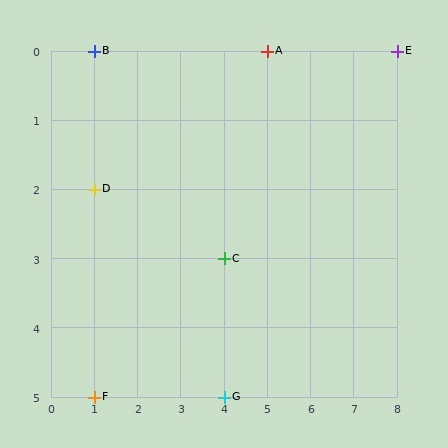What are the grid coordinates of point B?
Point B is at grid coordinates (1, 0).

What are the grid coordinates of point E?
Point E is at grid coordinates (8, 0).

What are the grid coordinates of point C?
Point C is at grid coordinates (4, 3).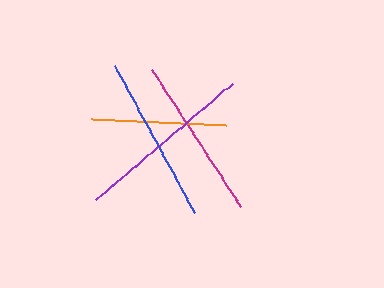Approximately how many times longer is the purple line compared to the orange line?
The purple line is approximately 1.3 times the length of the orange line.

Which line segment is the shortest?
The orange line is the shortest at approximately 135 pixels.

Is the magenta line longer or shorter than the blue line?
The blue line is longer than the magenta line.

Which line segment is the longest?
The purple line is the longest at approximately 179 pixels.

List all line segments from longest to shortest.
From longest to shortest: purple, blue, magenta, orange.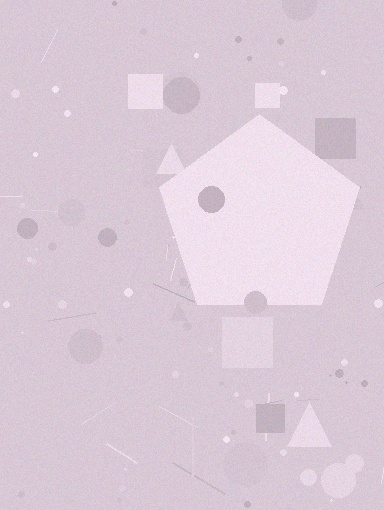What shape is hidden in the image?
A pentagon is hidden in the image.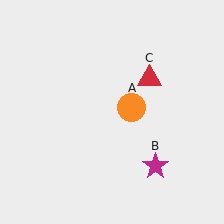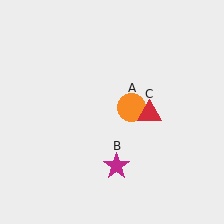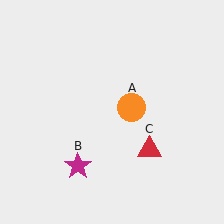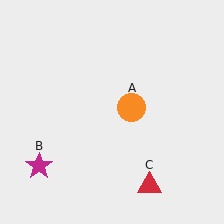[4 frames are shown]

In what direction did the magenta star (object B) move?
The magenta star (object B) moved left.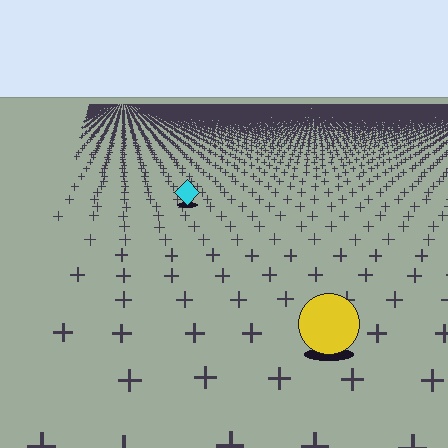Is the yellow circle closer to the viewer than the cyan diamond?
Yes. The yellow circle is closer — you can tell from the texture gradient: the ground texture is coarser near it.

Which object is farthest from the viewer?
The cyan diamond is farthest from the viewer. It appears smaller and the ground texture around it is denser.